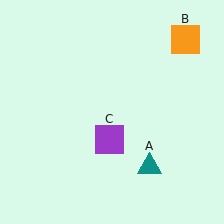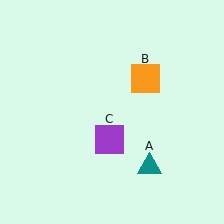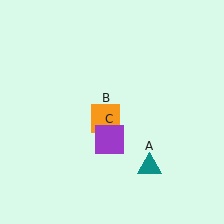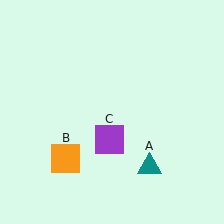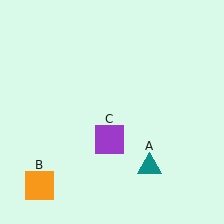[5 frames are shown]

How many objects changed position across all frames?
1 object changed position: orange square (object B).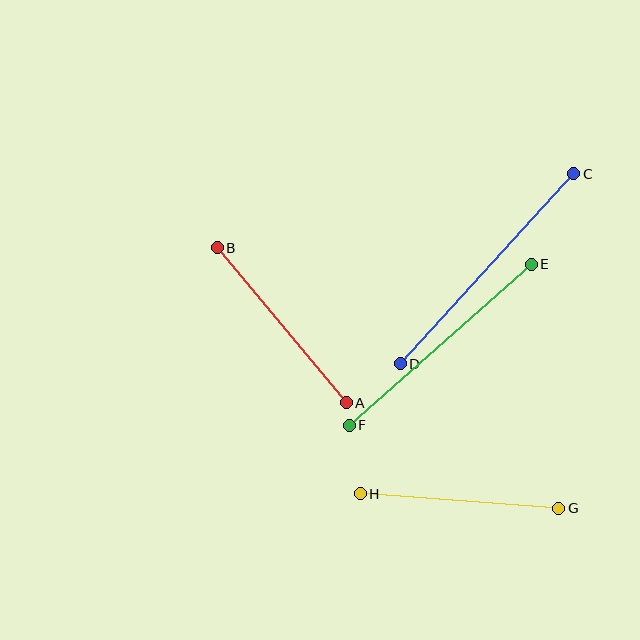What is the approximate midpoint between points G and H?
The midpoint is at approximately (460, 501) pixels.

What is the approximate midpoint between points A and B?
The midpoint is at approximately (282, 325) pixels.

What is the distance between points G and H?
The distance is approximately 199 pixels.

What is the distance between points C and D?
The distance is approximately 258 pixels.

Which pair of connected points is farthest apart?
Points C and D are farthest apart.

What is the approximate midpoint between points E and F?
The midpoint is at approximately (440, 345) pixels.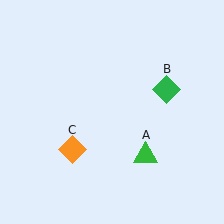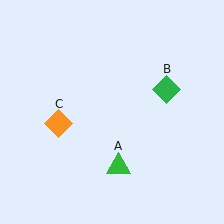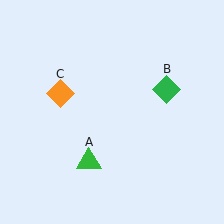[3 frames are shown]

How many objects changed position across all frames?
2 objects changed position: green triangle (object A), orange diamond (object C).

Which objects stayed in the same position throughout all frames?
Green diamond (object B) remained stationary.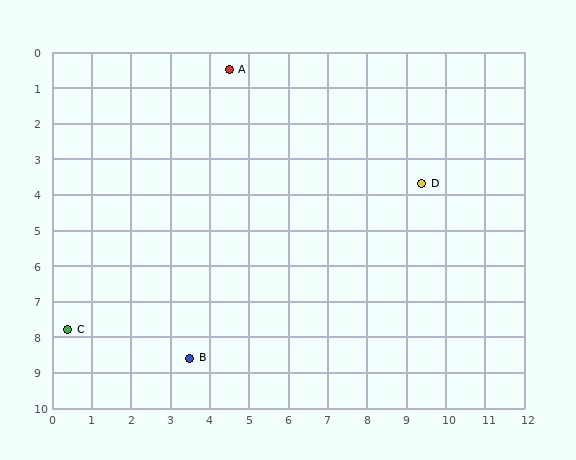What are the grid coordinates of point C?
Point C is at approximately (0.4, 7.8).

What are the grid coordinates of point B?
Point B is at approximately (3.5, 8.6).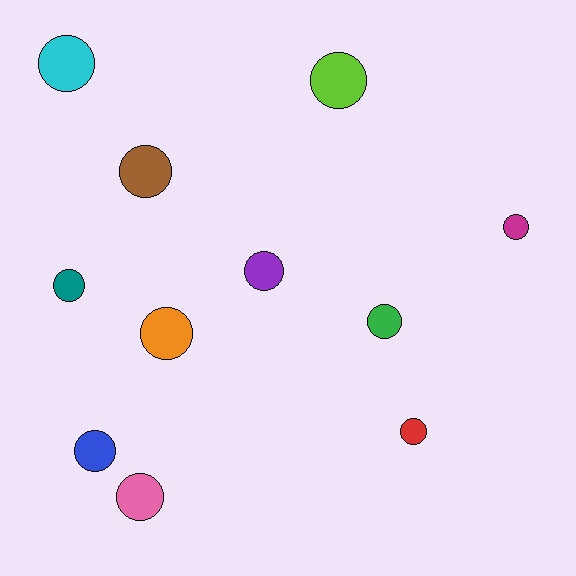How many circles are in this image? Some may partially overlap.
There are 11 circles.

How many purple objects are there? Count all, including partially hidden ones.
There is 1 purple object.